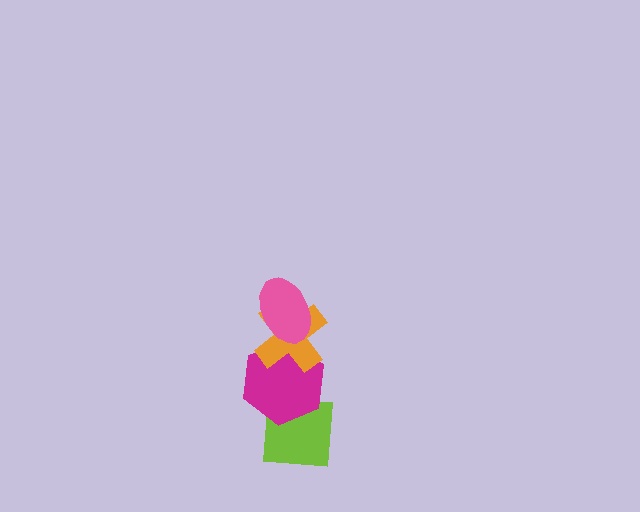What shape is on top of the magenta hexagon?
The orange cross is on top of the magenta hexagon.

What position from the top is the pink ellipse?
The pink ellipse is 1st from the top.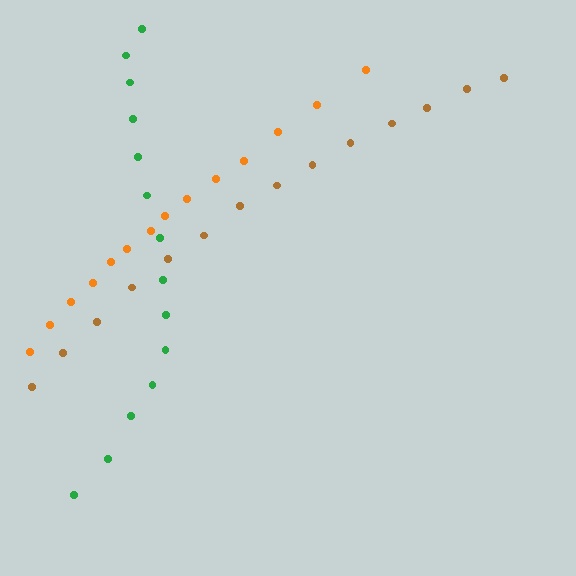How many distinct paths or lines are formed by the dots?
There are 3 distinct paths.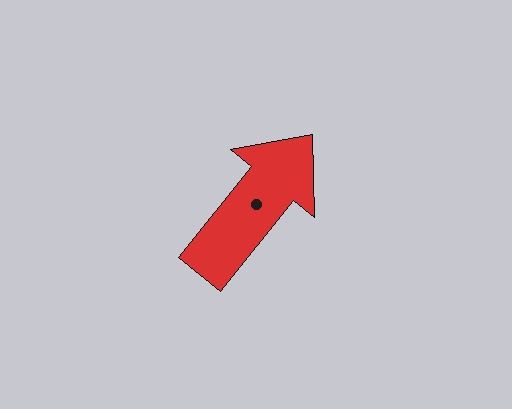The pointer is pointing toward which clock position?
Roughly 1 o'clock.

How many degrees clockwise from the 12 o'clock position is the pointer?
Approximately 39 degrees.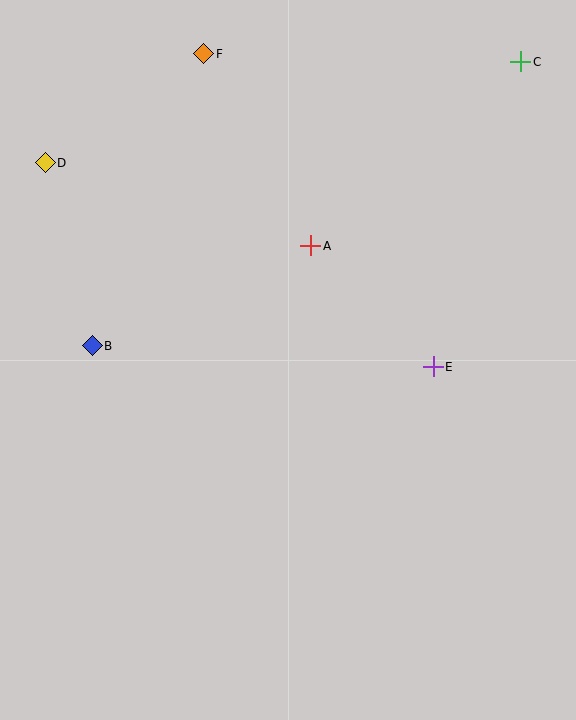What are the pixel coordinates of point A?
Point A is at (311, 246).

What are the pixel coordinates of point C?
Point C is at (521, 62).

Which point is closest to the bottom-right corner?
Point E is closest to the bottom-right corner.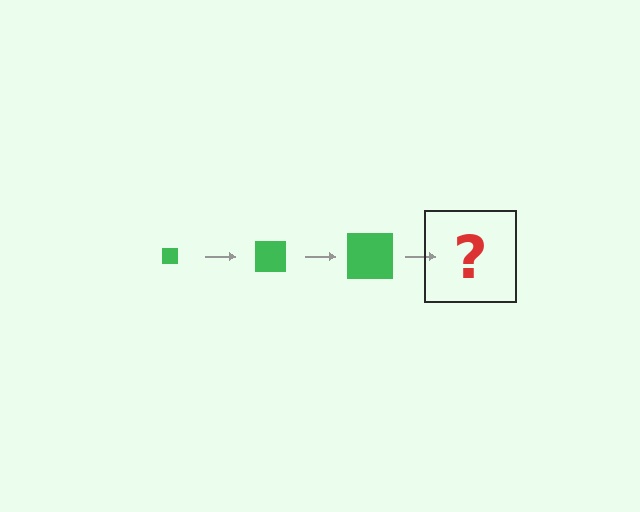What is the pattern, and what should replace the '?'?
The pattern is that the square gets progressively larger each step. The '?' should be a green square, larger than the previous one.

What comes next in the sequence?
The next element should be a green square, larger than the previous one.